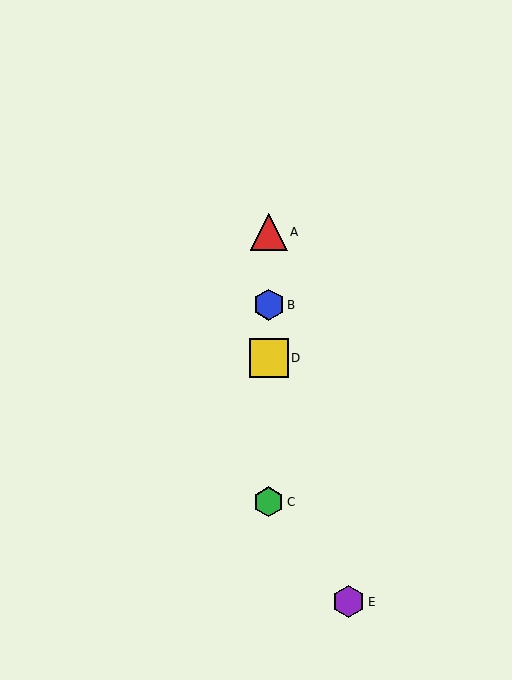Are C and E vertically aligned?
No, C is at x≈269 and E is at x≈349.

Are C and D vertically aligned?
Yes, both are at x≈269.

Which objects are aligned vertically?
Objects A, B, C, D are aligned vertically.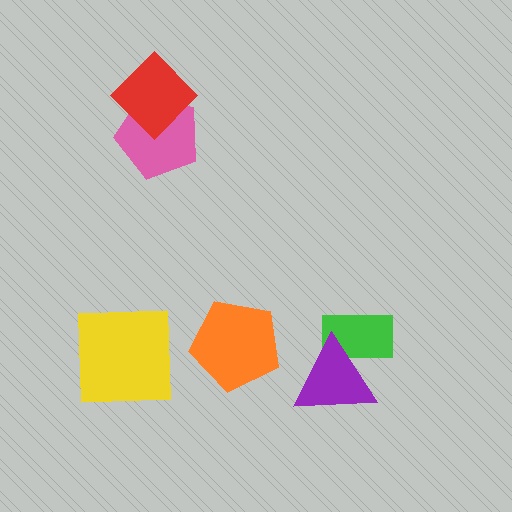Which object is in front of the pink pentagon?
The red diamond is in front of the pink pentagon.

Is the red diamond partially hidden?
No, no other shape covers it.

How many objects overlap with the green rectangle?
1 object overlaps with the green rectangle.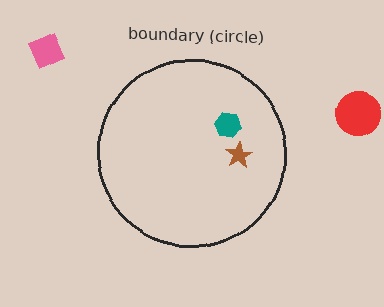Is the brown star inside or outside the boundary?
Inside.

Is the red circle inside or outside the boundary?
Outside.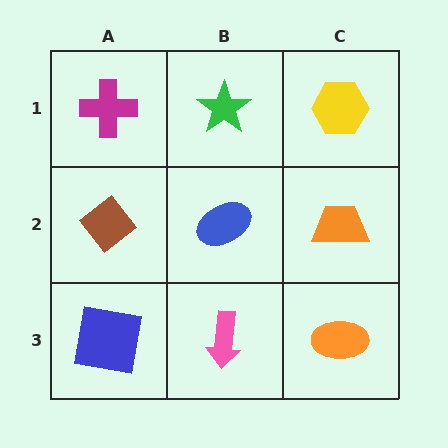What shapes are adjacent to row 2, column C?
A yellow hexagon (row 1, column C), an orange ellipse (row 3, column C), a blue ellipse (row 2, column B).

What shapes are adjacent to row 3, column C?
An orange trapezoid (row 2, column C), a pink arrow (row 3, column B).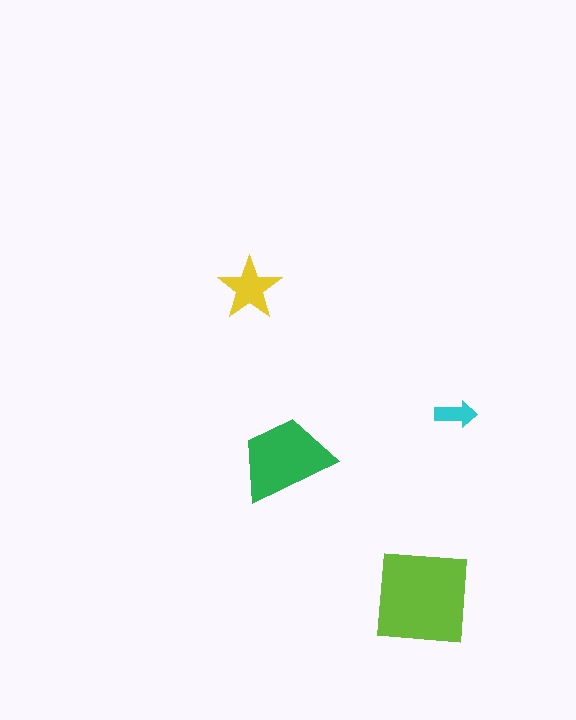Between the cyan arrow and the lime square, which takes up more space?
The lime square.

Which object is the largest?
The lime square.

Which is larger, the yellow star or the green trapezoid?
The green trapezoid.